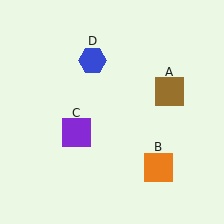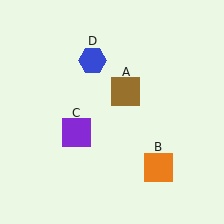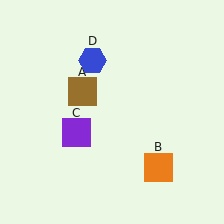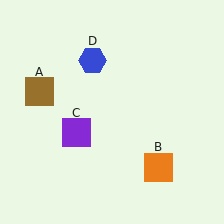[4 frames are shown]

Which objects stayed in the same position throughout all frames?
Orange square (object B) and purple square (object C) and blue hexagon (object D) remained stationary.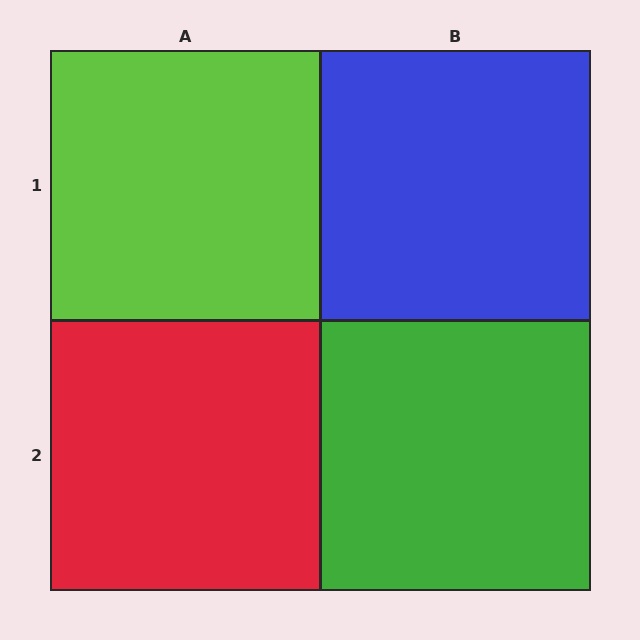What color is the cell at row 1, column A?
Lime.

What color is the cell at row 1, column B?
Blue.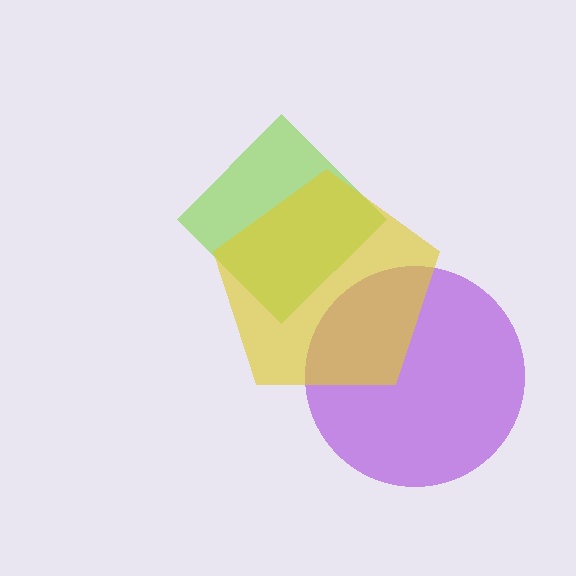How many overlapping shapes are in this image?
There are 3 overlapping shapes in the image.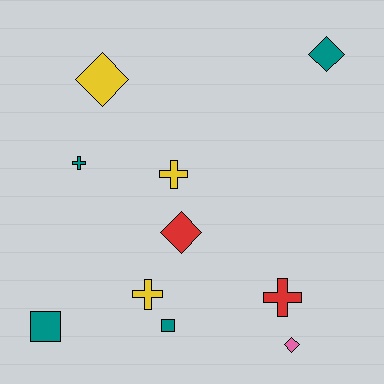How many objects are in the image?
There are 10 objects.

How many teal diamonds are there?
There is 1 teal diamond.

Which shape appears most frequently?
Diamond, with 4 objects.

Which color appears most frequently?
Teal, with 4 objects.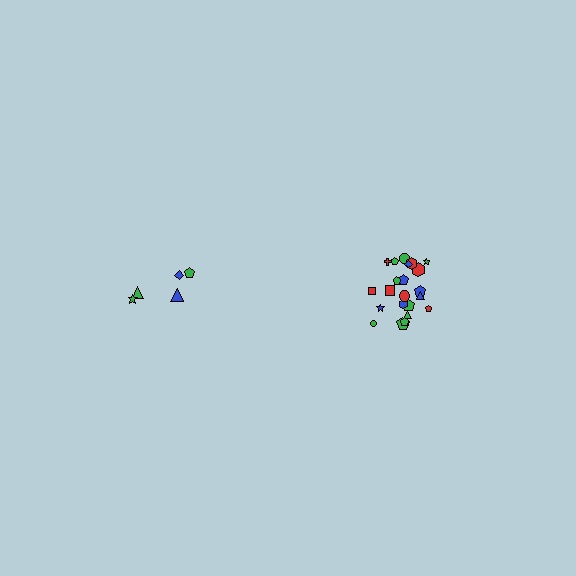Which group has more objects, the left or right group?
The right group.